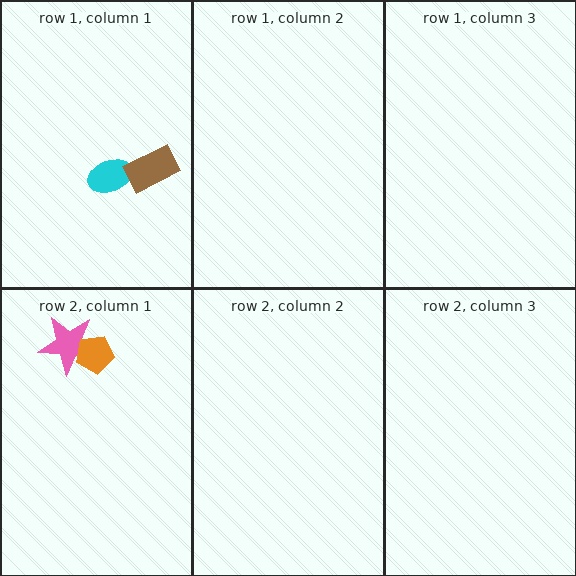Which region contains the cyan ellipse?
The row 1, column 1 region.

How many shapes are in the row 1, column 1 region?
2.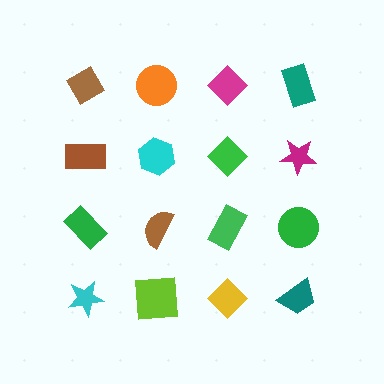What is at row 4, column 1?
A cyan star.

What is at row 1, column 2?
An orange circle.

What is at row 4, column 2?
A lime square.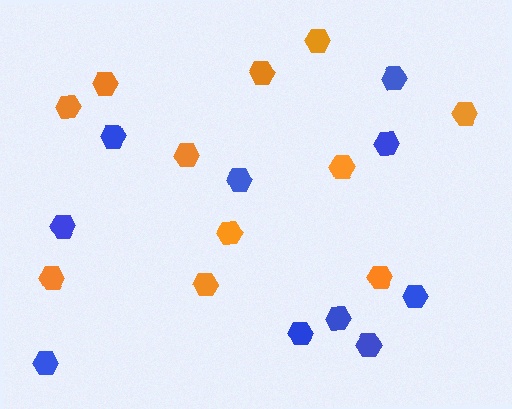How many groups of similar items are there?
There are 2 groups: one group of blue hexagons (10) and one group of orange hexagons (11).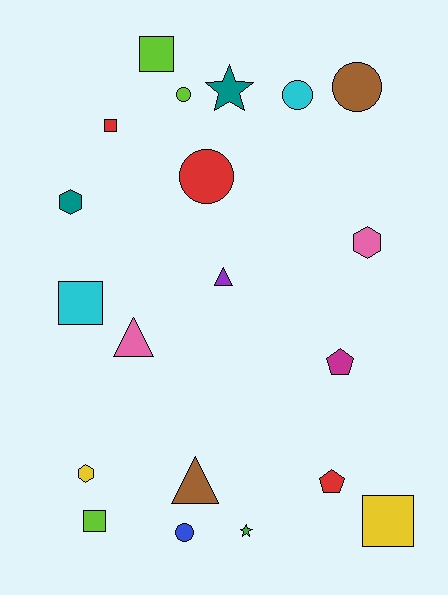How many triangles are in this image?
There are 3 triangles.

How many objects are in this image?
There are 20 objects.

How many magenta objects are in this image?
There is 1 magenta object.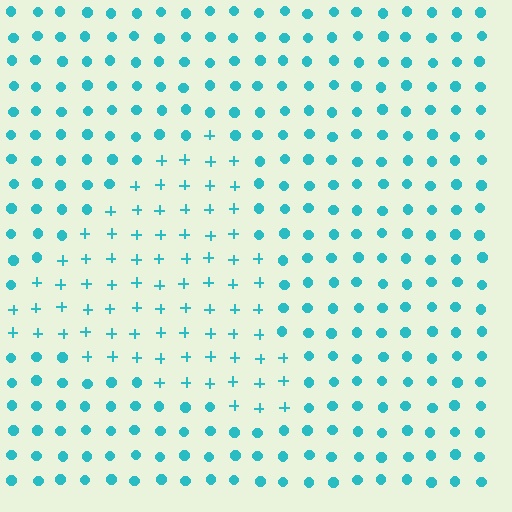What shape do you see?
I see a triangle.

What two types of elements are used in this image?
The image uses plus signs inside the triangle region and circles outside it.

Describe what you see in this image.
The image is filled with small cyan elements arranged in a uniform grid. A triangle-shaped region contains plus signs, while the surrounding area contains circles. The boundary is defined purely by the change in element shape.